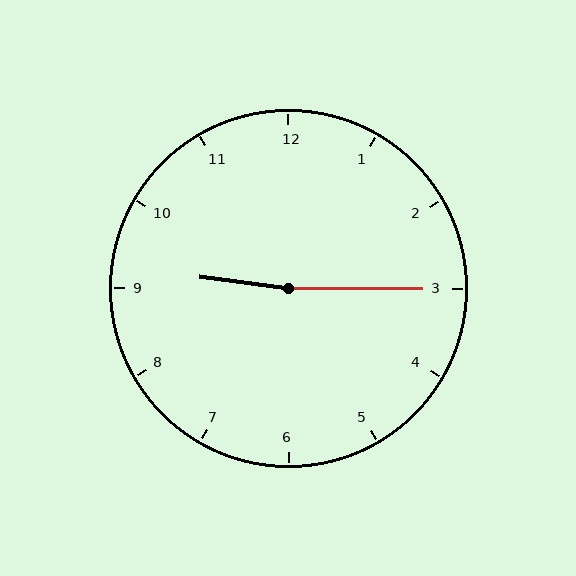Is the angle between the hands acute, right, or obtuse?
It is obtuse.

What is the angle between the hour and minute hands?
Approximately 172 degrees.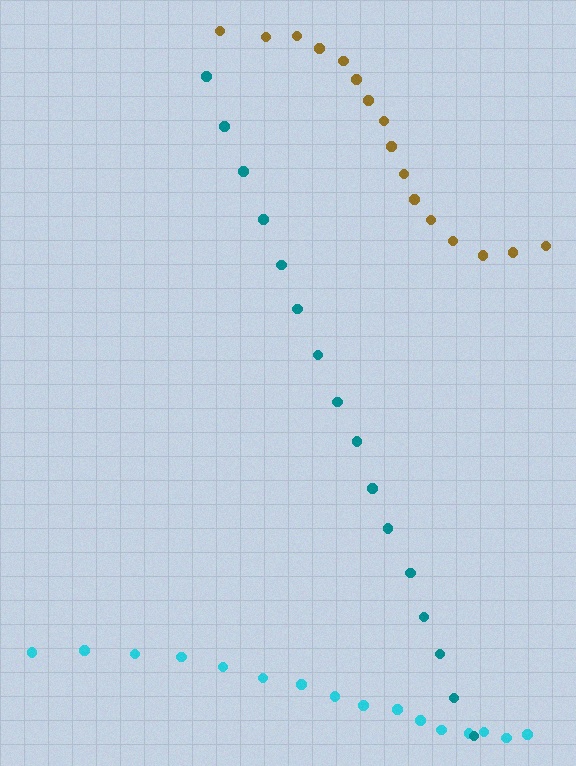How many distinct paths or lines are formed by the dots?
There are 3 distinct paths.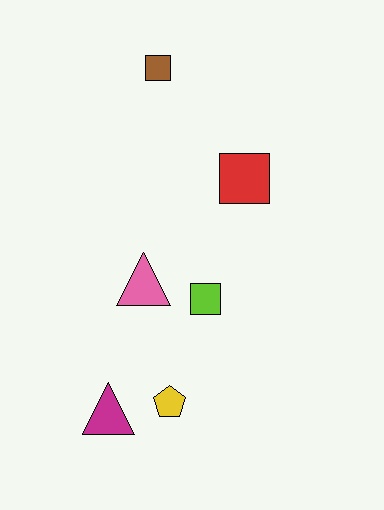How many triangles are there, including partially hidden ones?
There are 2 triangles.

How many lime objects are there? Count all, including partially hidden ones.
There is 1 lime object.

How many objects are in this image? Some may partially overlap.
There are 6 objects.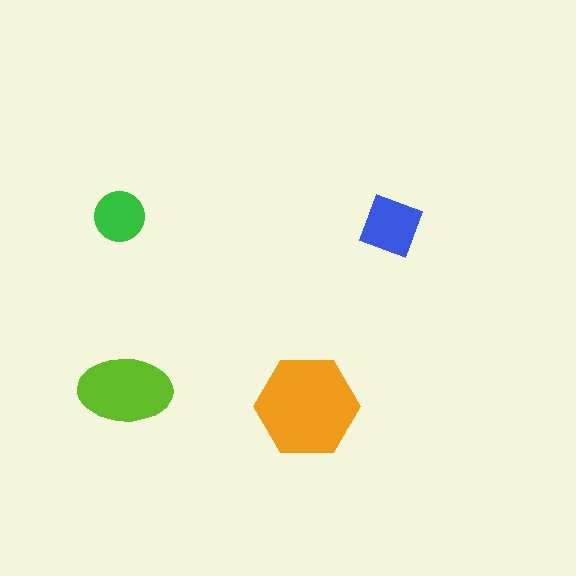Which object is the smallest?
The green circle.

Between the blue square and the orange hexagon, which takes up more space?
The orange hexagon.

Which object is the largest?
The orange hexagon.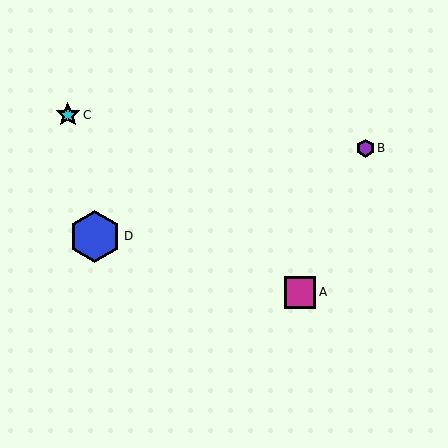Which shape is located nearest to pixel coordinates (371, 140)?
The purple hexagon (labeled B) at (366, 148) is nearest to that location.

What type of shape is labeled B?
Shape B is a purple hexagon.